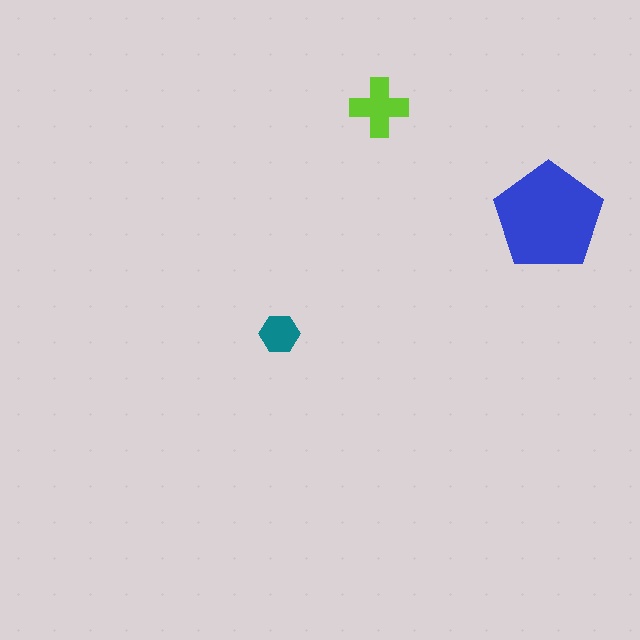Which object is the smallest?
The teal hexagon.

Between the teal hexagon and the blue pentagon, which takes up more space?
The blue pentagon.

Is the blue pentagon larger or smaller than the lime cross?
Larger.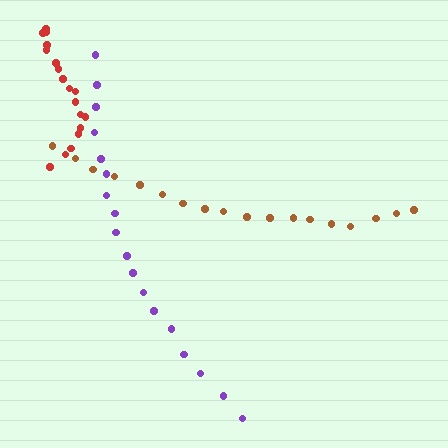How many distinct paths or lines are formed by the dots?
There are 3 distinct paths.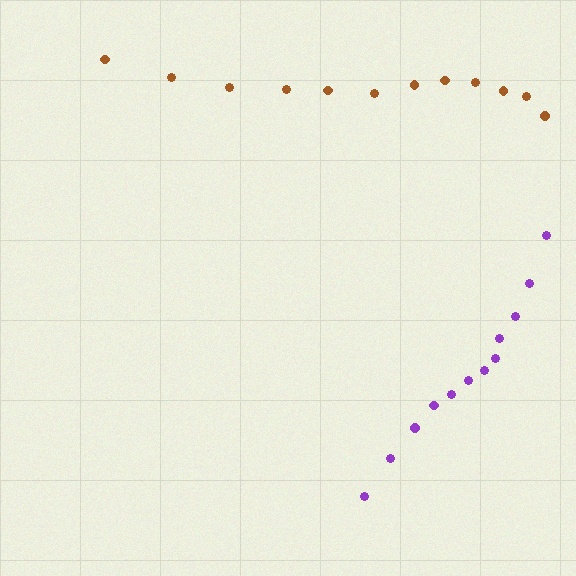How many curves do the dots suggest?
There are 2 distinct paths.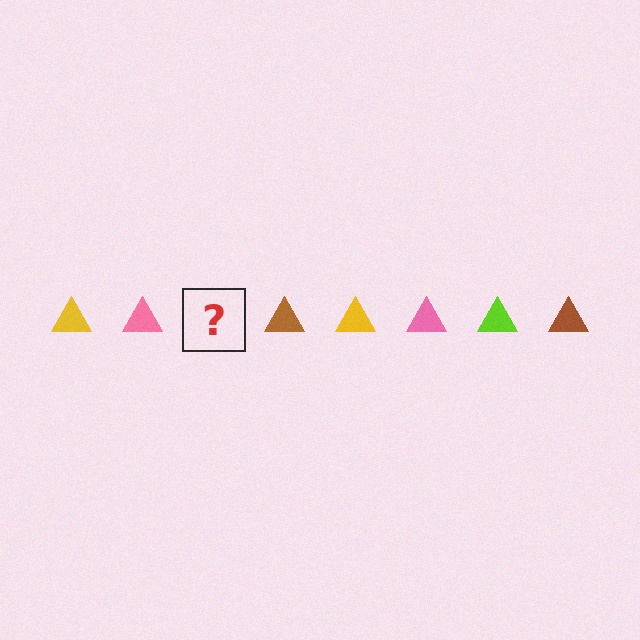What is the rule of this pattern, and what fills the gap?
The rule is that the pattern cycles through yellow, pink, lime, brown triangles. The gap should be filled with a lime triangle.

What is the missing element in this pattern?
The missing element is a lime triangle.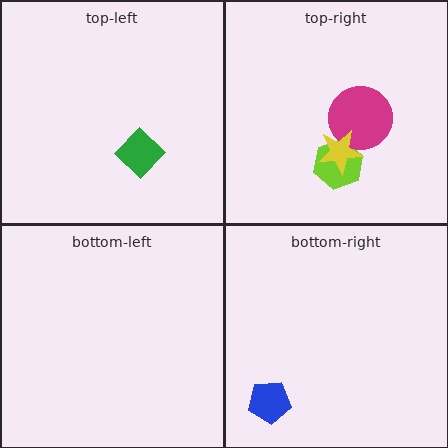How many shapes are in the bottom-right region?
1.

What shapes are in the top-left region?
The green diamond.